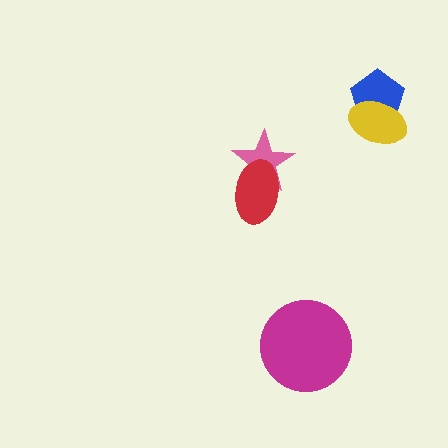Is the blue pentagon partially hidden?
Yes, it is partially covered by another shape.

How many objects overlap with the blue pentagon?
1 object overlaps with the blue pentagon.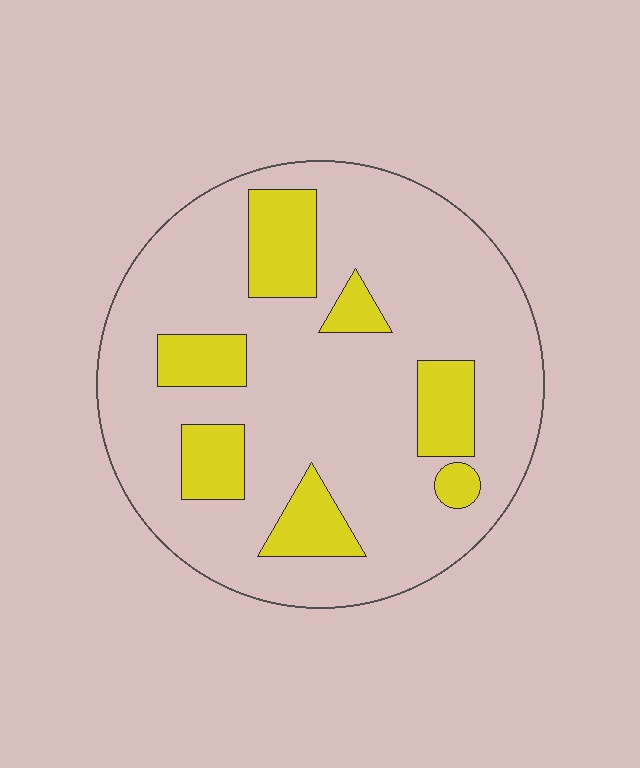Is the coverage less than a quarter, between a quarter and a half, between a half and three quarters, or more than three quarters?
Less than a quarter.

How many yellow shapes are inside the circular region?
7.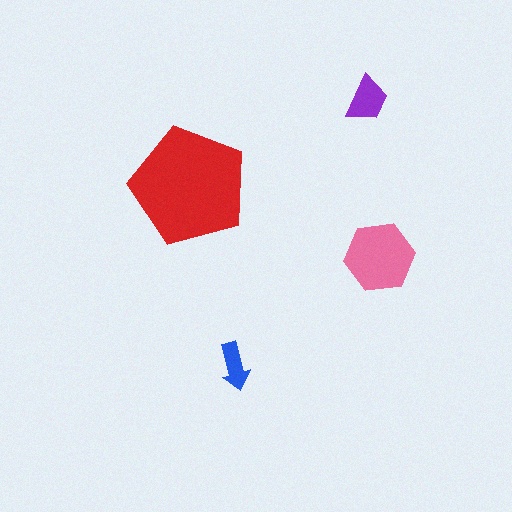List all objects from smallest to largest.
The blue arrow, the purple trapezoid, the pink hexagon, the red pentagon.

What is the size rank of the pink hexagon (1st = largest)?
2nd.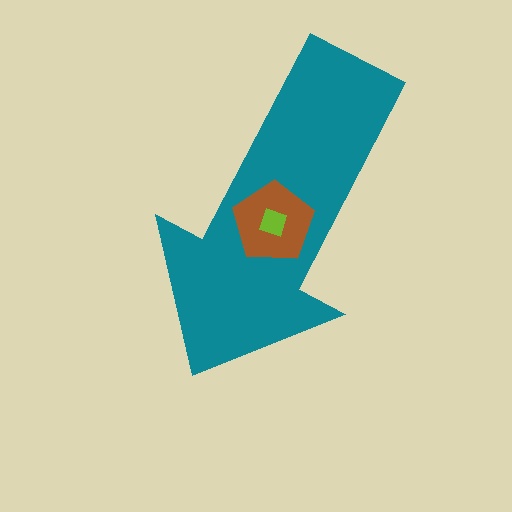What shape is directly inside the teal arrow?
The brown pentagon.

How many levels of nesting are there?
3.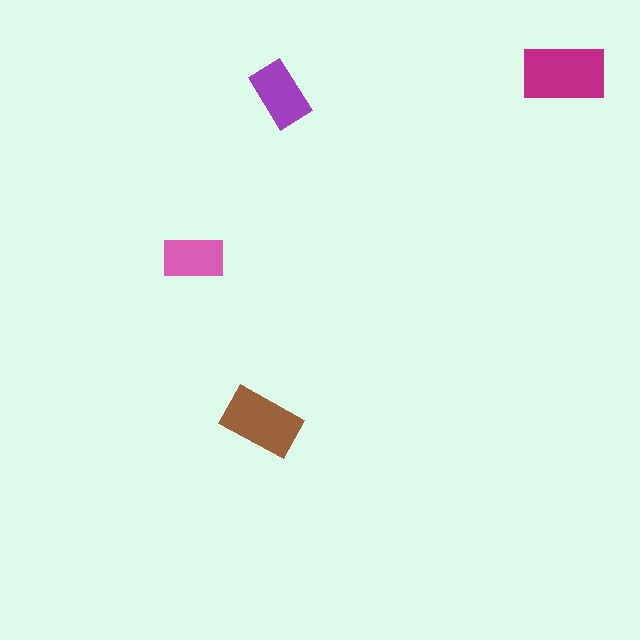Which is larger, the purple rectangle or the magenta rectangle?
The magenta one.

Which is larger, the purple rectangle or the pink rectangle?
The purple one.